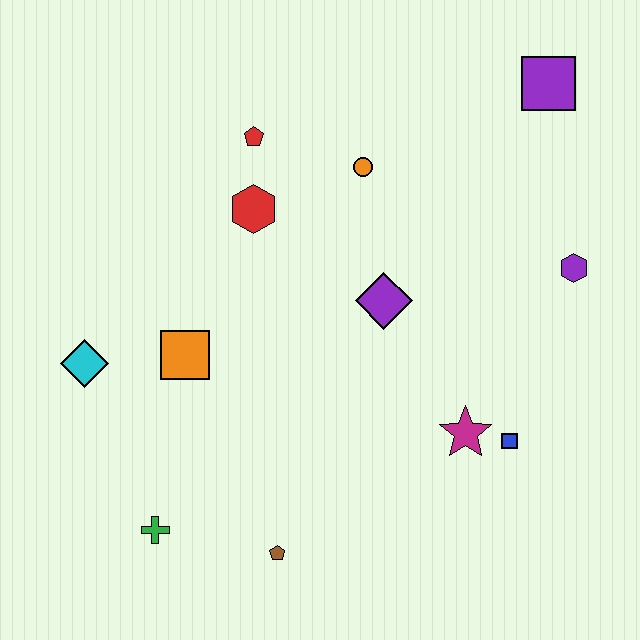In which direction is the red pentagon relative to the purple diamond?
The red pentagon is above the purple diamond.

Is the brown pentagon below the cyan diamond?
Yes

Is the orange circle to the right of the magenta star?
No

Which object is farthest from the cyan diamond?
The purple square is farthest from the cyan diamond.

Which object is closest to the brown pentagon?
The green cross is closest to the brown pentagon.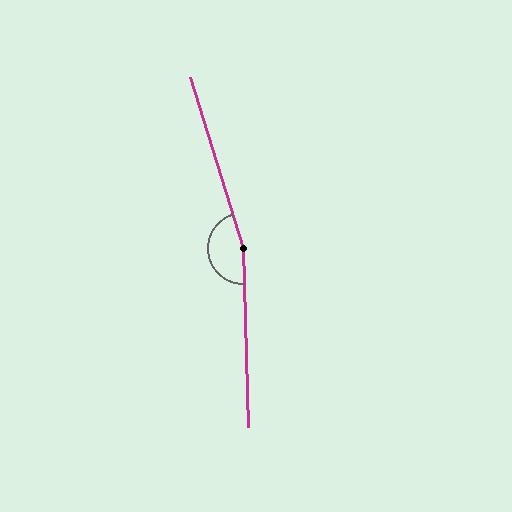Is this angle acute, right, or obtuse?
It is obtuse.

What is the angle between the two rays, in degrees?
Approximately 164 degrees.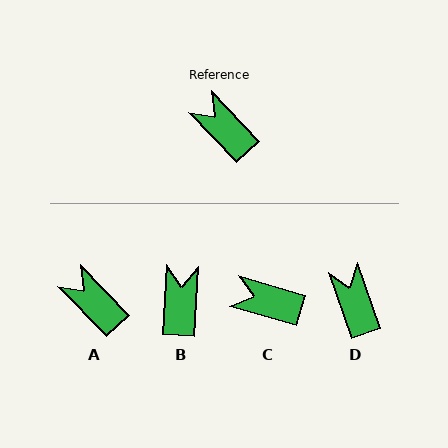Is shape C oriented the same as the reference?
No, it is off by about 30 degrees.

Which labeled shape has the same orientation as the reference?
A.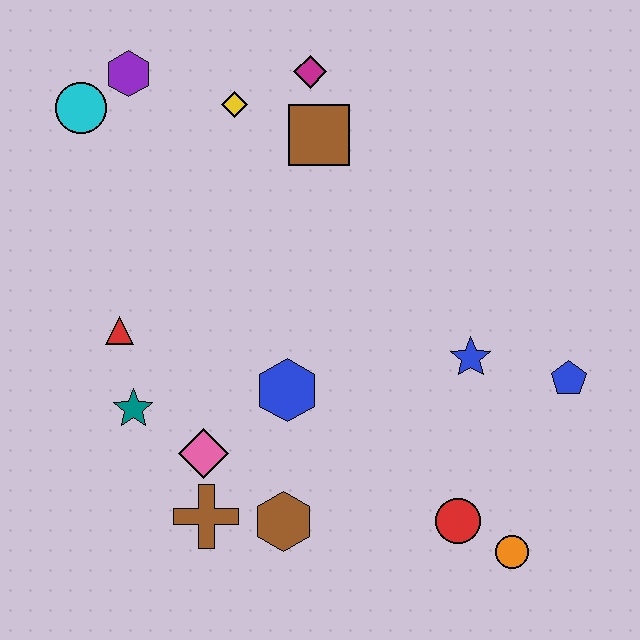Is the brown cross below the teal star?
Yes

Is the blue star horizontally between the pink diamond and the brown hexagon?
No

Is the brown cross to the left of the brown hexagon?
Yes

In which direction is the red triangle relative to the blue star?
The red triangle is to the left of the blue star.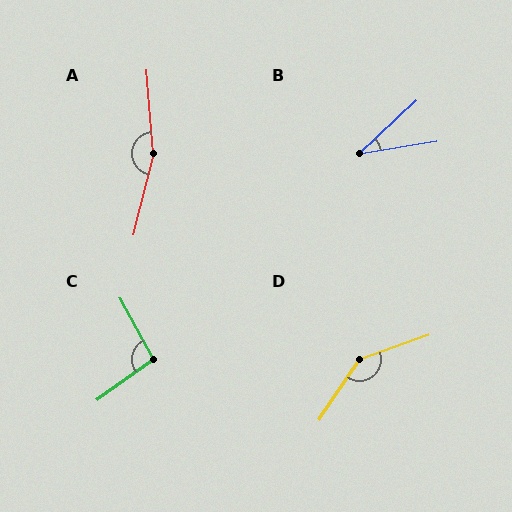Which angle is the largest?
A, at approximately 162 degrees.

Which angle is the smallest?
B, at approximately 34 degrees.